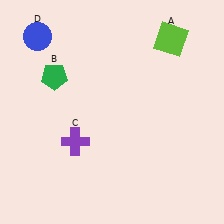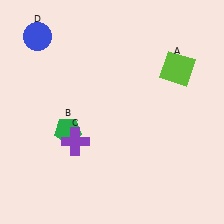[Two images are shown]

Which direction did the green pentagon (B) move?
The green pentagon (B) moved down.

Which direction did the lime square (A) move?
The lime square (A) moved down.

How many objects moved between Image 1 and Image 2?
2 objects moved between the two images.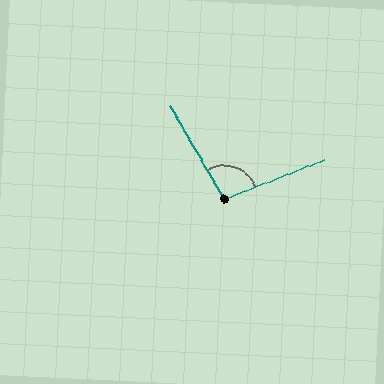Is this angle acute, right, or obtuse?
It is obtuse.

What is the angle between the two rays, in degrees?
Approximately 98 degrees.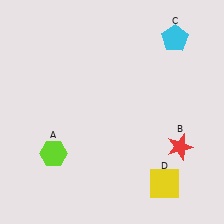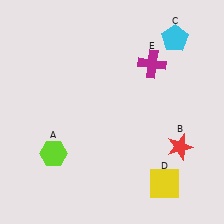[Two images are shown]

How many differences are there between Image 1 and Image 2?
There is 1 difference between the two images.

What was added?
A magenta cross (E) was added in Image 2.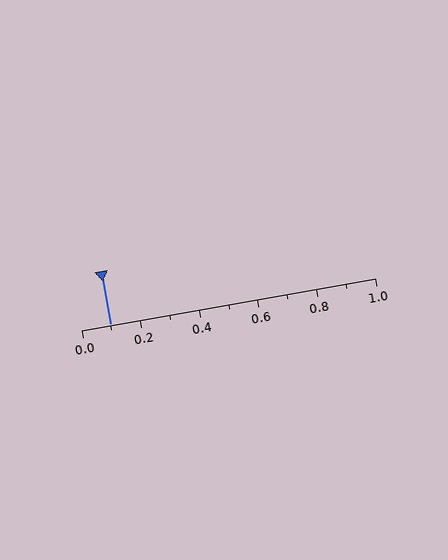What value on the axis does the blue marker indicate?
The marker indicates approximately 0.1.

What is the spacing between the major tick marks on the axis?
The major ticks are spaced 0.2 apart.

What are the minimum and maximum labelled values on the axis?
The axis runs from 0.0 to 1.0.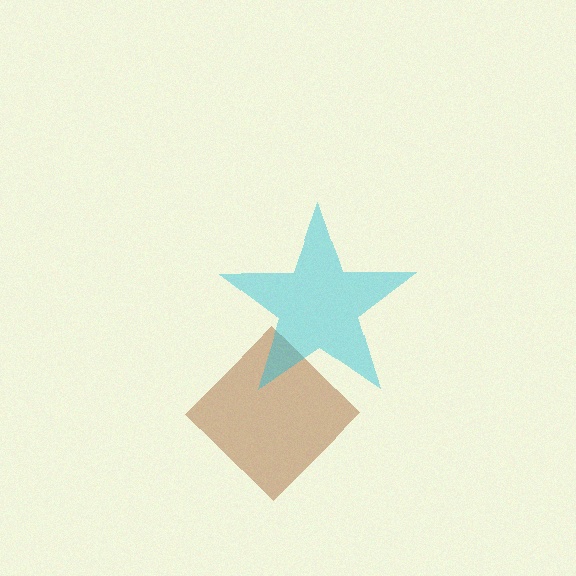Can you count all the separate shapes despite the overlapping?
Yes, there are 2 separate shapes.